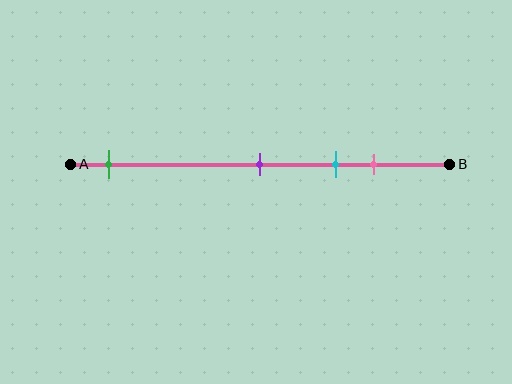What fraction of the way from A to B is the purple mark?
The purple mark is approximately 50% (0.5) of the way from A to B.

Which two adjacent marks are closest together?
The cyan and pink marks are the closest adjacent pair.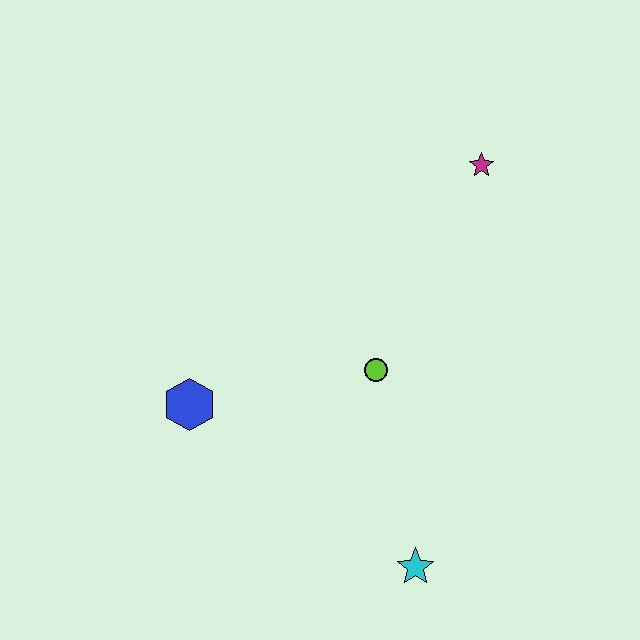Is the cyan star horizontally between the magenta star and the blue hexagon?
Yes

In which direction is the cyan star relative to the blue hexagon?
The cyan star is to the right of the blue hexagon.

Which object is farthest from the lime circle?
The magenta star is farthest from the lime circle.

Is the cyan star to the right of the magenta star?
No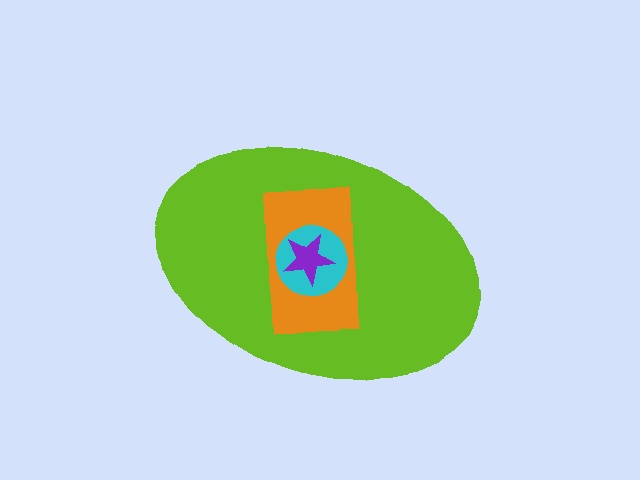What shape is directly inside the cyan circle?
The purple star.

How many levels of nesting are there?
4.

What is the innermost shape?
The purple star.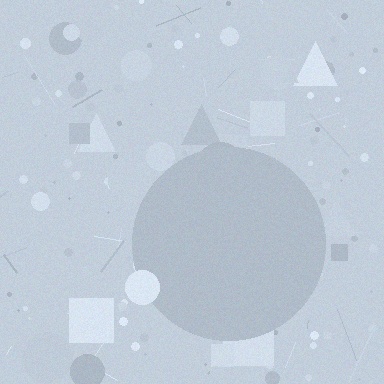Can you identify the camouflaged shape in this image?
The camouflaged shape is a circle.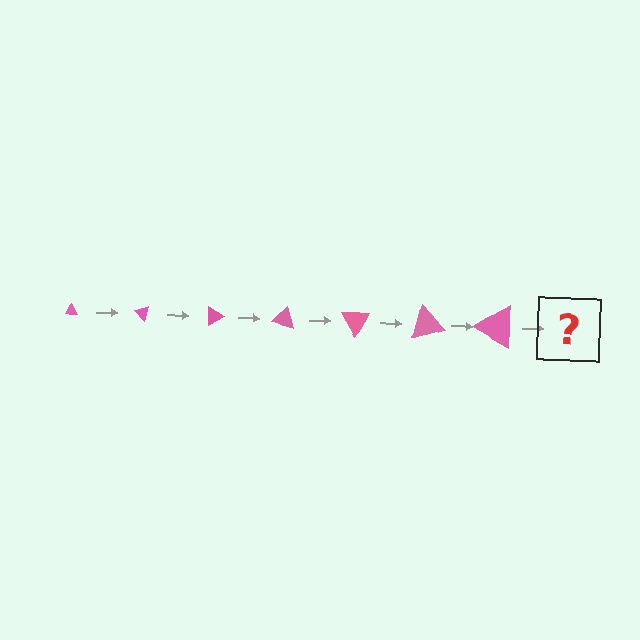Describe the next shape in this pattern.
It should be a triangle, larger than the previous one and rotated 315 degrees from the start.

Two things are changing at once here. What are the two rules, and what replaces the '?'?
The two rules are that the triangle grows larger each step and it rotates 45 degrees each step. The '?' should be a triangle, larger than the previous one and rotated 315 degrees from the start.